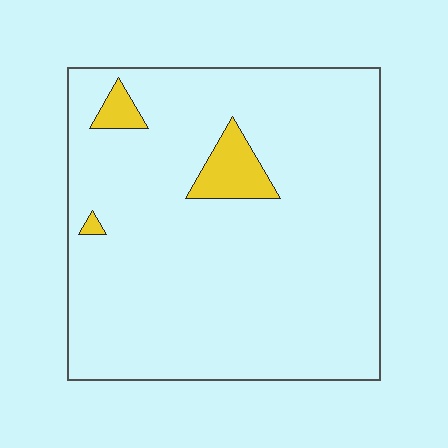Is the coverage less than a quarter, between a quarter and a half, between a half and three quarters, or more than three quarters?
Less than a quarter.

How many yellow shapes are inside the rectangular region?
3.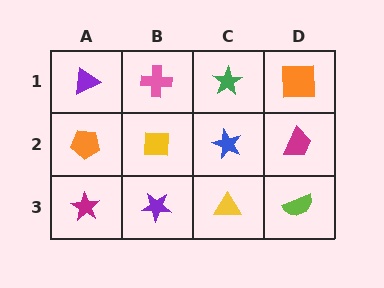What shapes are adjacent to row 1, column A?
An orange pentagon (row 2, column A), a pink cross (row 1, column B).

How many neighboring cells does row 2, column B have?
4.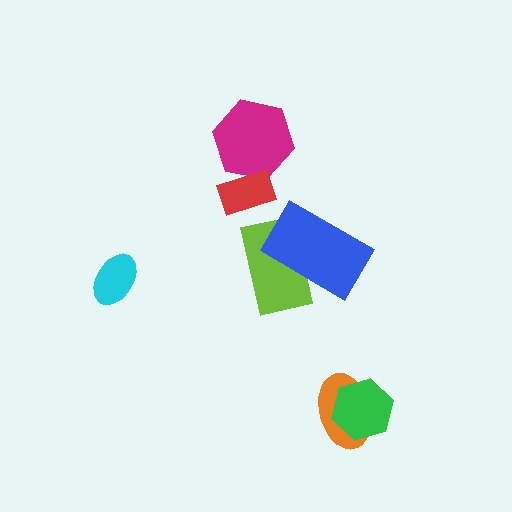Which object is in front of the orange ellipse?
The green hexagon is in front of the orange ellipse.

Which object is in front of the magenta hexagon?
The red rectangle is in front of the magenta hexagon.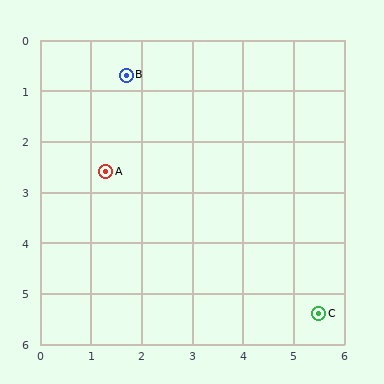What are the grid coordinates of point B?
Point B is at approximately (1.7, 0.7).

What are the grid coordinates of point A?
Point A is at approximately (1.3, 2.6).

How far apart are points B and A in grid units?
Points B and A are about 1.9 grid units apart.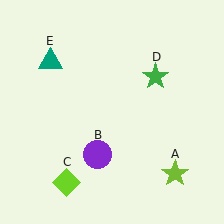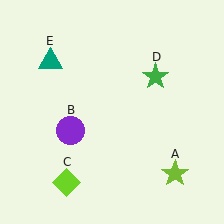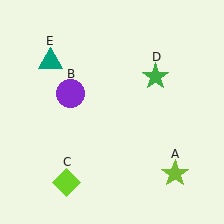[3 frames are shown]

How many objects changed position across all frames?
1 object changed position: purple circle (object B).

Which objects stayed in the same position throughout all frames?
Lime star (object A) and lime diamond (object C) and green star (object D) and teal triangle (object E) remained stationary.